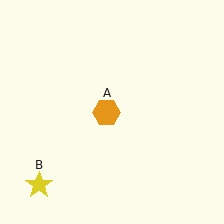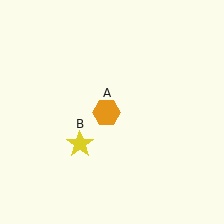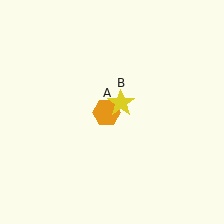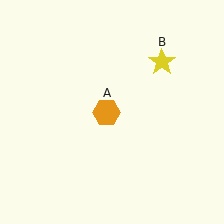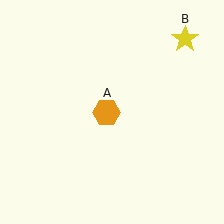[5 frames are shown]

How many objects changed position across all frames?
1 object changed position: yellow star (object B).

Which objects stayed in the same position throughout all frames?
Orange hexagon (object A) remained stationary.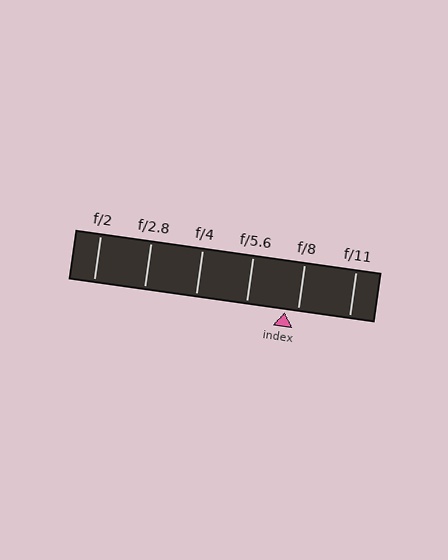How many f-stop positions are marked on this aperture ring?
There are 6 f-stop positions marked.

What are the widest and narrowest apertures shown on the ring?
The widest aperture shown is f/2 and the narrowest is f/11.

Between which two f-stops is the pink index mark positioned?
The index mark is between f/5.6 and f/8.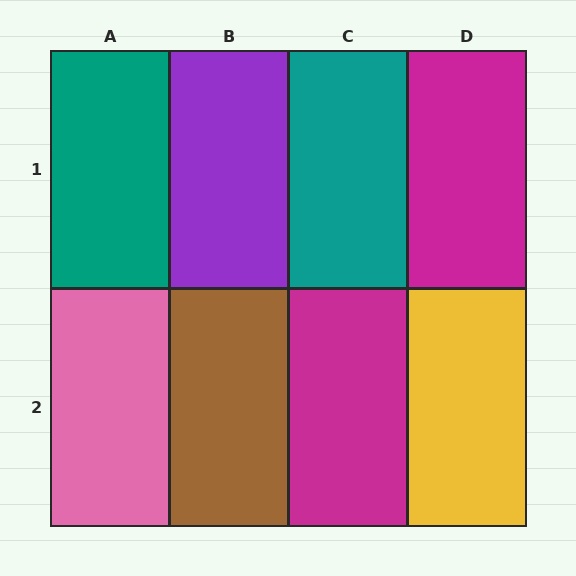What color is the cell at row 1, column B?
Purple.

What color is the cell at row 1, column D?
Magenta.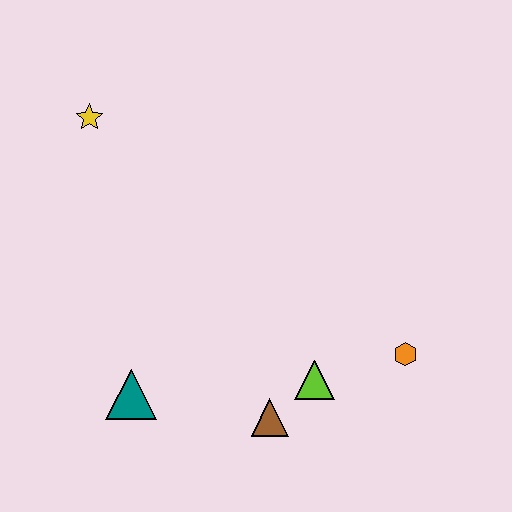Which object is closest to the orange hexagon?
The lime triangle is closest to the orange hexagon.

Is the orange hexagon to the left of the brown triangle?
No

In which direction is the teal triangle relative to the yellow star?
The teal triangle is below the yellow star.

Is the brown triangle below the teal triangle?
Yes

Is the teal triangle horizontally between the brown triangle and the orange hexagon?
No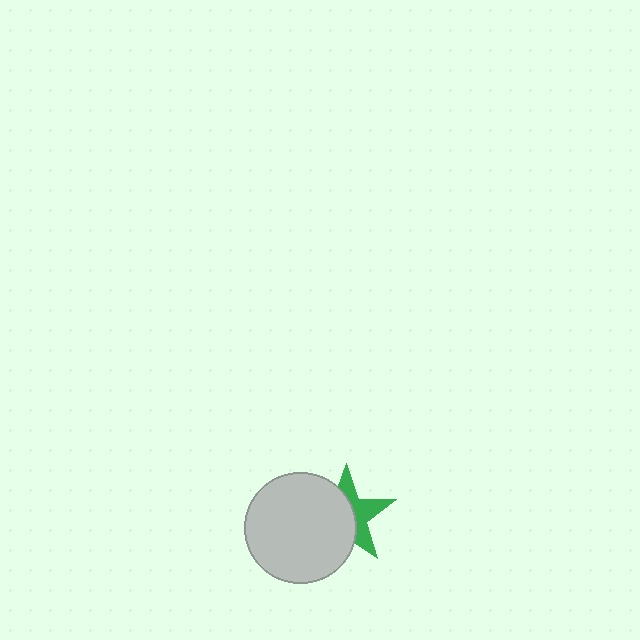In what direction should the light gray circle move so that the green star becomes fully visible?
The light gray circle should move left. That is the shortest direction to clear the overlap and leave the green star fully visible.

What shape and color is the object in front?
The object in front is a light gray circle.